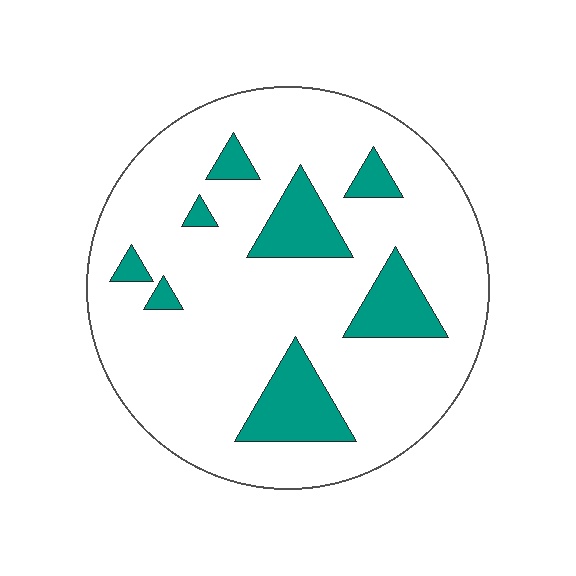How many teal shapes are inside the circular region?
8.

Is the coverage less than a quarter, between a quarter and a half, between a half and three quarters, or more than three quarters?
Less than a quarter.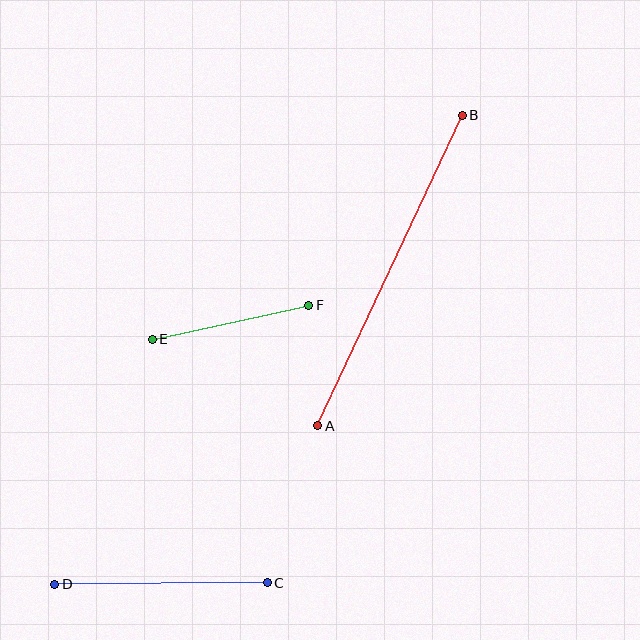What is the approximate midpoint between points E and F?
The midpoint is at approximately (231, 322) pixels.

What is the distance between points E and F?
The distance is approximately 161 pixels.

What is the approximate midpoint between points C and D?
The midpoint is at approximately (161, 583) pixels.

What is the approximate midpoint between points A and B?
The midpoint is at approximately (390, 271) pixels.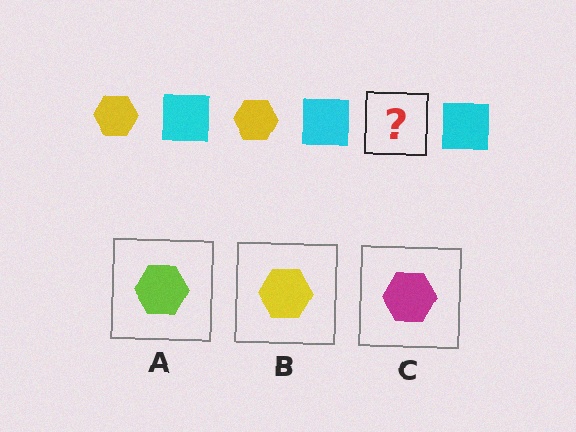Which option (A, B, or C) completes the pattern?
B.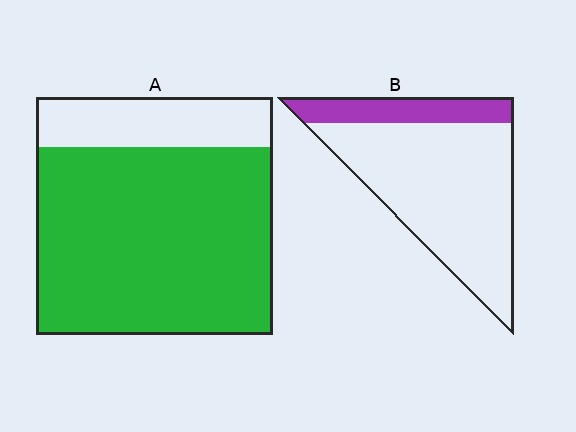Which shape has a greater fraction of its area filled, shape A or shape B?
Shape A.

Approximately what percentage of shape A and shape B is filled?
A is approximately 80% and B is approximately 20%.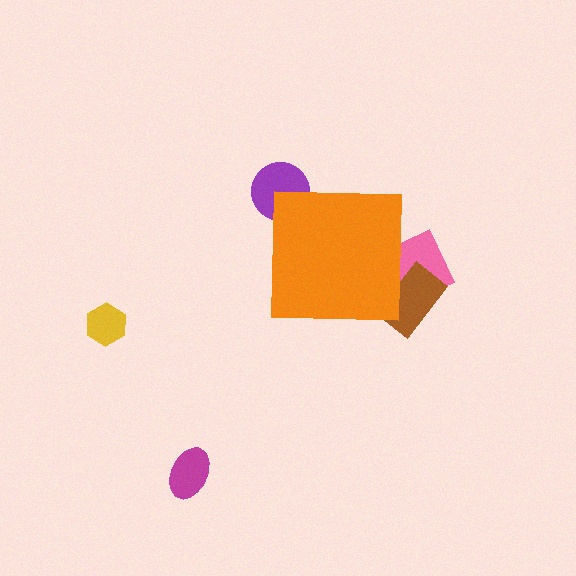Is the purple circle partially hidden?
Yes, the purple circle is partially hidden behind the orange square.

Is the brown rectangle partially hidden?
Yes, the brown rectangle is partially hidden behind the orange square.